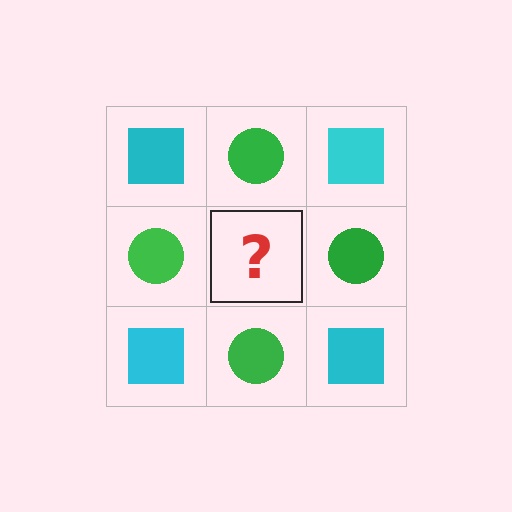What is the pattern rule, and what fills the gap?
The rule is that it alternates cyan square and green circle in a checkerboard pattern. The gap should be filled with a cyan square.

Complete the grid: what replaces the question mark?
The question mark should be replaced with a cyan square.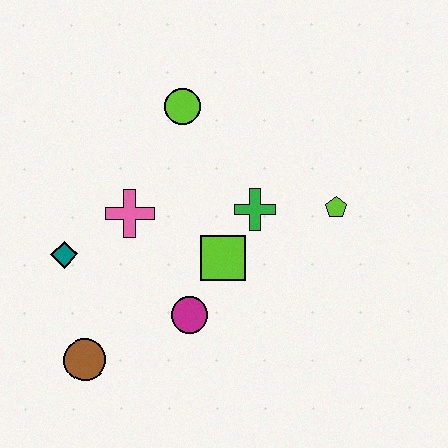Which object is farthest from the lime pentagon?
The brown circle is farthest from the lime pentagon.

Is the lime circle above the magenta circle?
Yes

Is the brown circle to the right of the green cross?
No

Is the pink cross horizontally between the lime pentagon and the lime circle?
No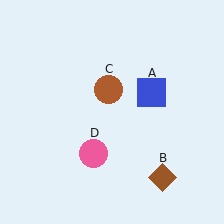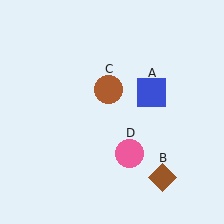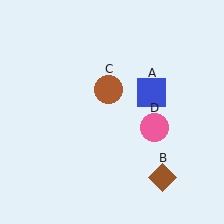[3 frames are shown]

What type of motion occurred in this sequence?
The pink circle (object D) rotated counterclockwise around the center of the scene.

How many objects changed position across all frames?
1 object changed position: pink circle (object D).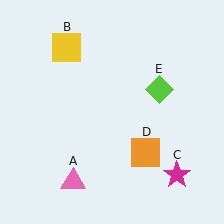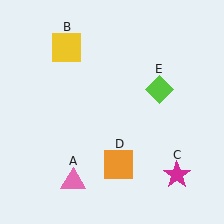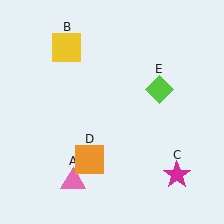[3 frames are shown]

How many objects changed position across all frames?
1 object changed position: orange square (object D).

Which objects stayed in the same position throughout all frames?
Pink triangle (object A) and yellow square (object B) and magenta star (object C) and lime diamond (object E) remained stationary.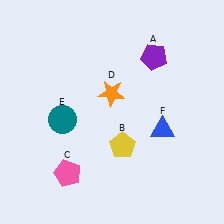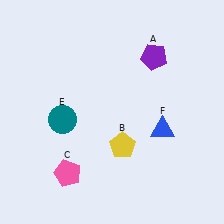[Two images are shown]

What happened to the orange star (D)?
The orange star (D) was removed in Image 2. It was in the top-left area of Image 1.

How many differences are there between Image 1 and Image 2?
There is 1 difference between the two images.